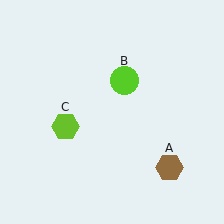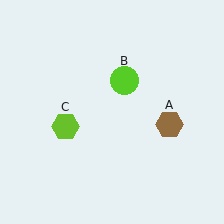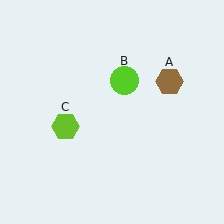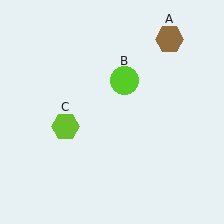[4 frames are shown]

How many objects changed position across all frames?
1 object changed position: brown hexagon (object A).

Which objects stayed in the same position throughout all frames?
Lime circle (object B) and lime hexagon (object C) remained stationary.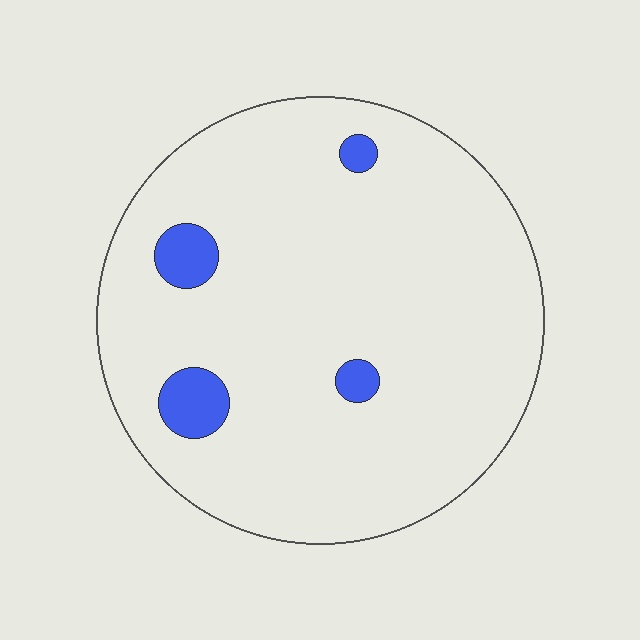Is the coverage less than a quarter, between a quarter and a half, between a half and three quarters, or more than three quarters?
Less than a quarter.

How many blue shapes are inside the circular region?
4.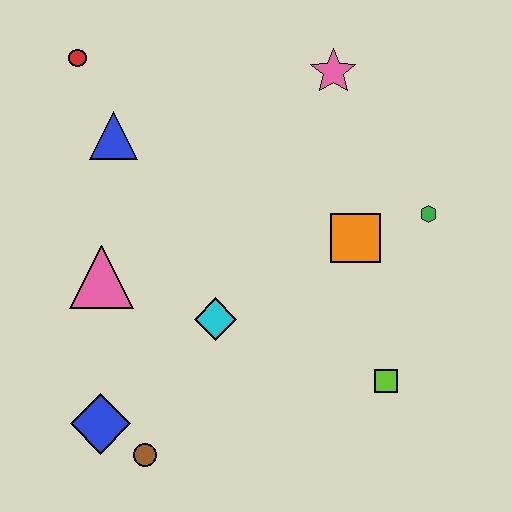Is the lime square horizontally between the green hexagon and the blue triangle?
Yes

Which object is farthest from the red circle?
The lime square is farthest from the red circle.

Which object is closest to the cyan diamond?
The pink triangle is closest to the cyan diamond.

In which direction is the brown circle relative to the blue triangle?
The brown circle is below the blue triangle.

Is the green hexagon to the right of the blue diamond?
Yes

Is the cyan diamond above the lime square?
Yes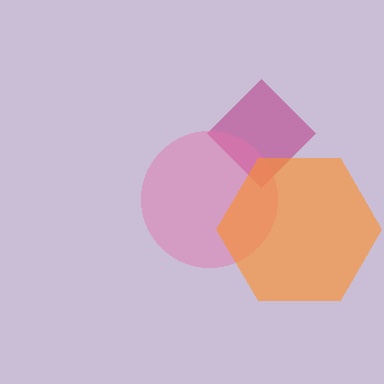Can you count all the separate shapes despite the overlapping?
Yes, there are 3 separate shapes.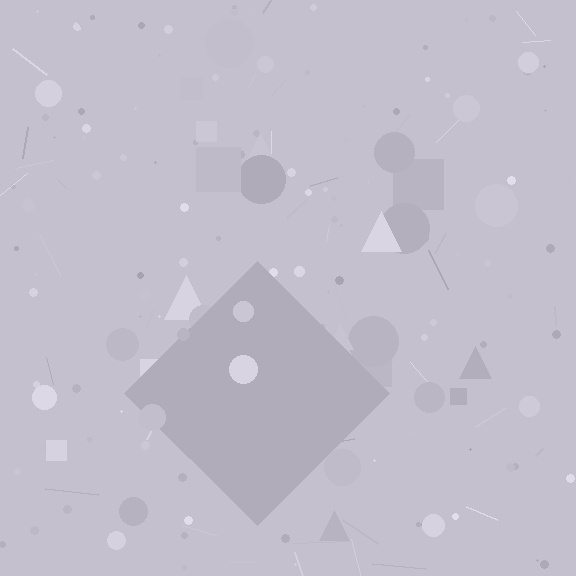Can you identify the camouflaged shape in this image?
The camouflaged shape is a diamond.